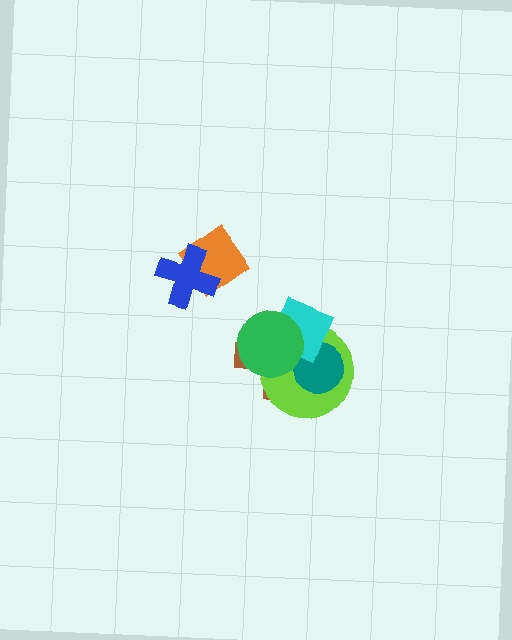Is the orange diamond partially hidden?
Yes, it is partially covered by another shape.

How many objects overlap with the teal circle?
3 objects overlap with the teal circle.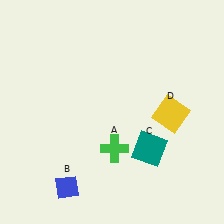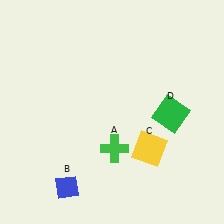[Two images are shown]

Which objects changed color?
C changed from teal to yellow. D changed from yellow to green.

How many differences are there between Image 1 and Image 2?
There are 2 differences between the two images.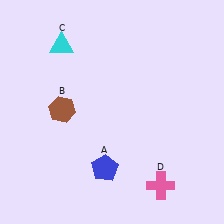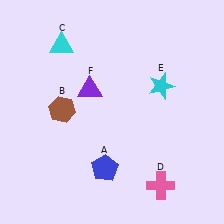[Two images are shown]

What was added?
A cyan star (E), a purple triangle (F) were added in Image 2.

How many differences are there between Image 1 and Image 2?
There are 2 differences between the two images.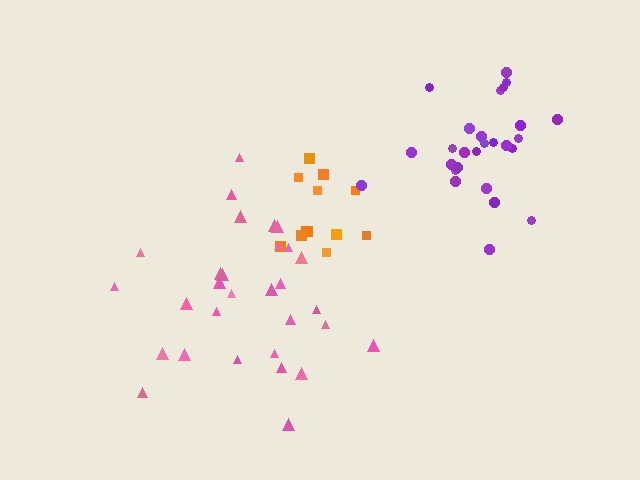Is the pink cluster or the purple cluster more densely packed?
Purple.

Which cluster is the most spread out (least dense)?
Pink.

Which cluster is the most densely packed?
Purple.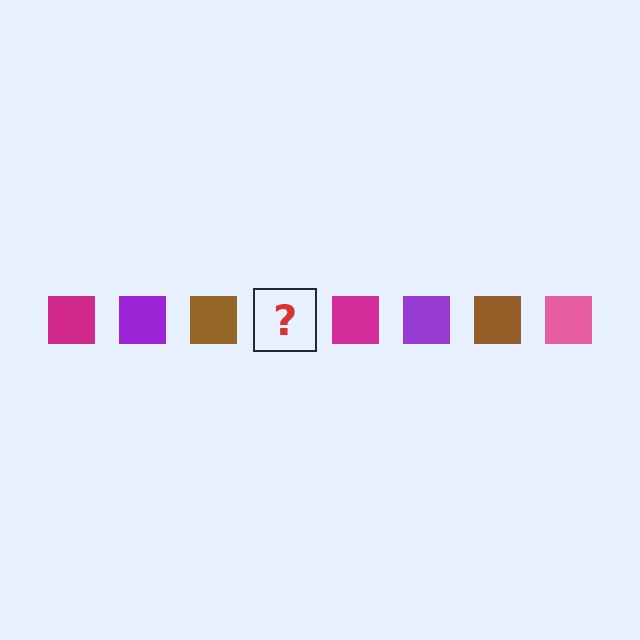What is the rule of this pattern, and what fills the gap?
The rule is that the pattern cycles through magenta, purple, brown, pink squares. The gap should be filled with a pink square.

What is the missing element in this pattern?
The missing element is a pink square.